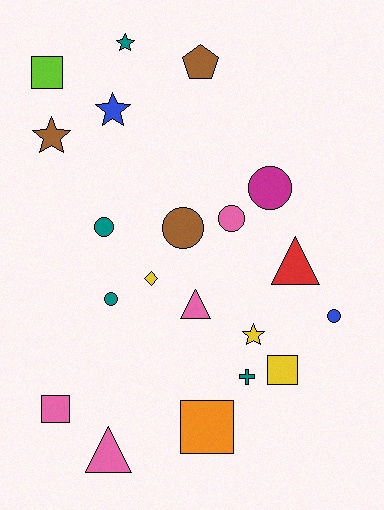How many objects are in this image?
There are 20 objects.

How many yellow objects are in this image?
There are 3 yellow objects.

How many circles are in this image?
There are 6 circles.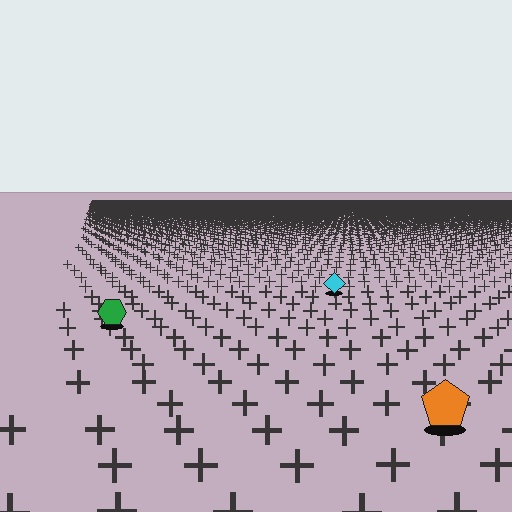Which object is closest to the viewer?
The orange pentagon is closest. The texture marks near it are larger and more spread out.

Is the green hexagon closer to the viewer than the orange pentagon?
No. The orange pentagon is closer — you can tell from the texture gradient: the ground texture is coarser near it.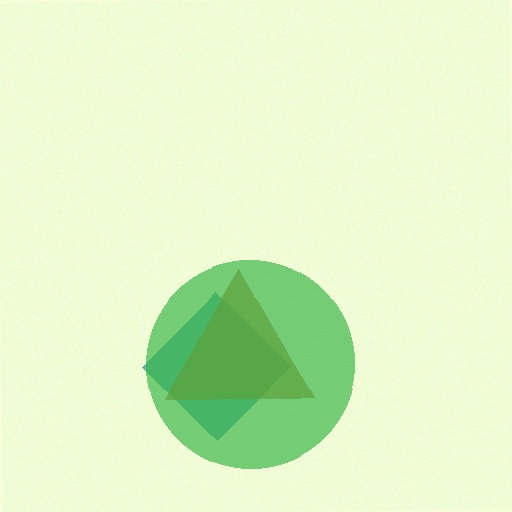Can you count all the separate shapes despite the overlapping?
Yes, there are 3 separate shapes.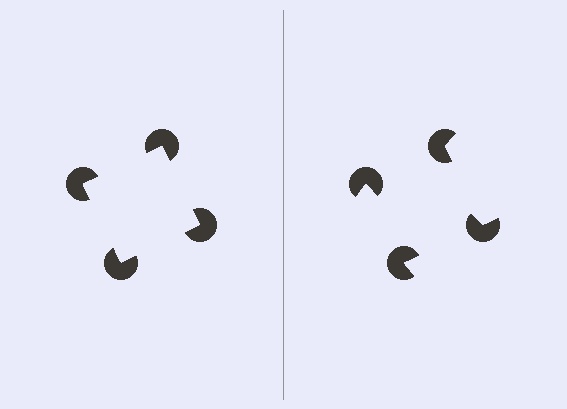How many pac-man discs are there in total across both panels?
8 — 4 on each side.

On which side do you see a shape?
An illusory square appears on the left side. On the right side the wedge cuts are rotated, so no coherent shape forms.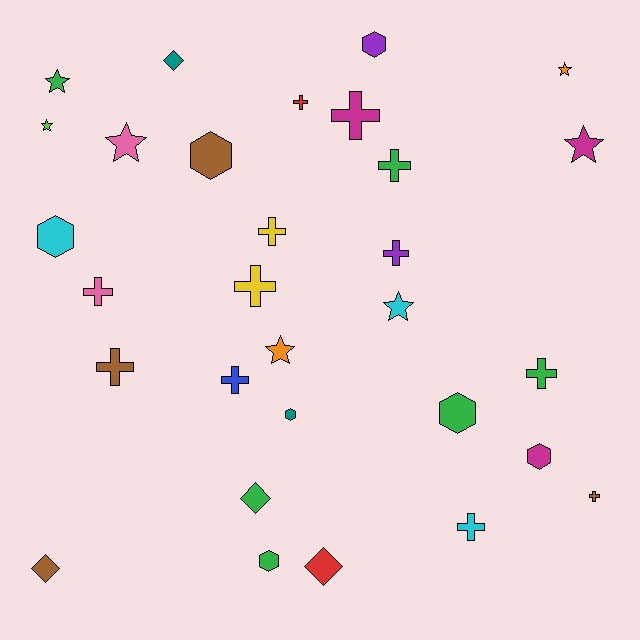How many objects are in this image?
There are 30 objects.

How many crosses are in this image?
There are 12 crosses.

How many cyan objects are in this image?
There are 3 cyan objects.